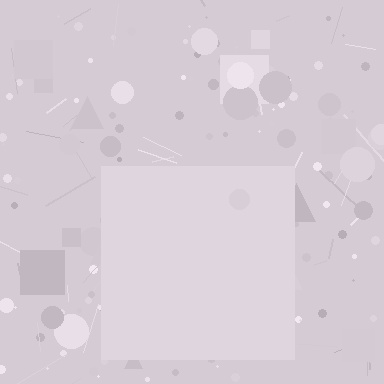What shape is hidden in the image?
A square is hidden in the image.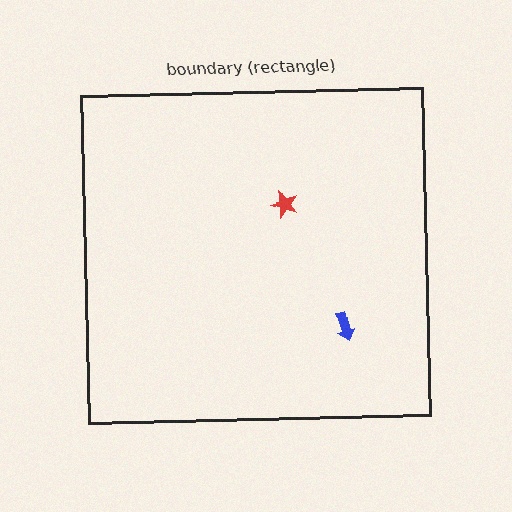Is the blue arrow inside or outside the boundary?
Inside.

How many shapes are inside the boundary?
2 inside, 0 outside.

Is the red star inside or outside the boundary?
Inside.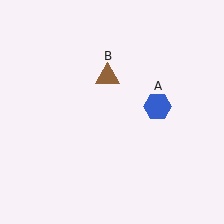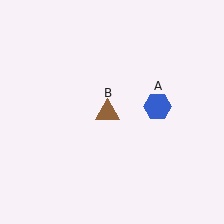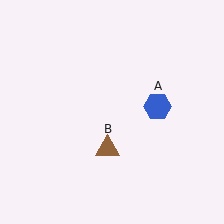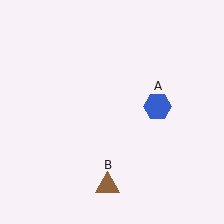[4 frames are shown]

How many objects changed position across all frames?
1 object changed position: brown triangle (object B).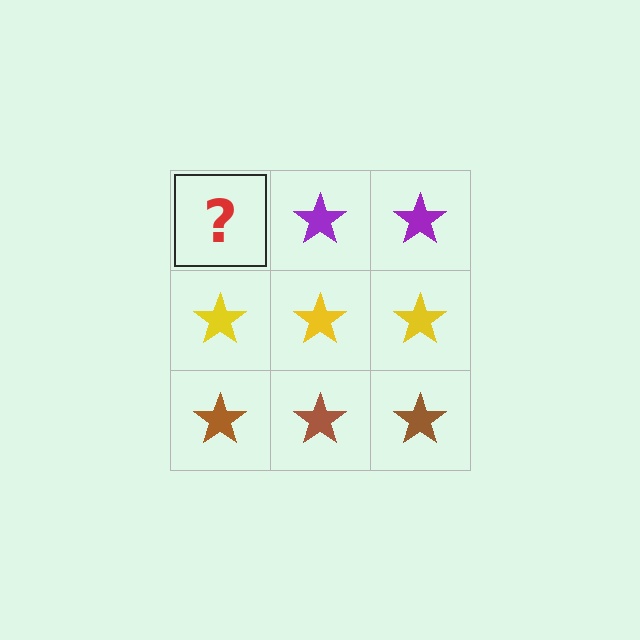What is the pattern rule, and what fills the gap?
The rule is that each row has a consistent color. The gap should be filled with a purple star.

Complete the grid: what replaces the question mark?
The question mark should be replaced with a purple star.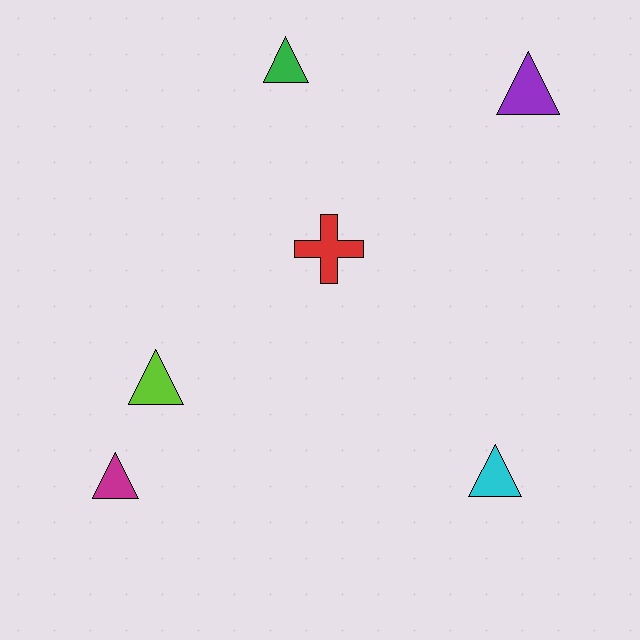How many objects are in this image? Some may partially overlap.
There are 6 objects.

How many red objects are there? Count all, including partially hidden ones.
There is 1 red object.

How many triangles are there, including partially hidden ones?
There are 5 triangles.